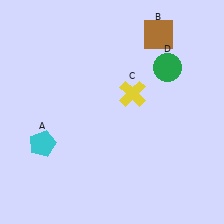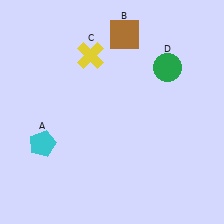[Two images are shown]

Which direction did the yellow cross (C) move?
The yellow cross (C) moved left.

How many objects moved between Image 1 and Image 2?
2 objects moved between the two images.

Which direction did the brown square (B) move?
The brown square (B) moved left.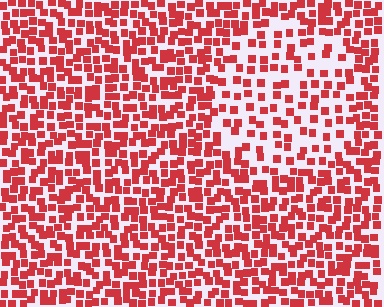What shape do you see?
I see a circle.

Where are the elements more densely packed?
The elements are more densely packed outside the circle boundary.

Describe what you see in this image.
The image contains small red elements arranged at two different densities. A circle-shaped region is visible where the elements are less densely packed than the surrounding area.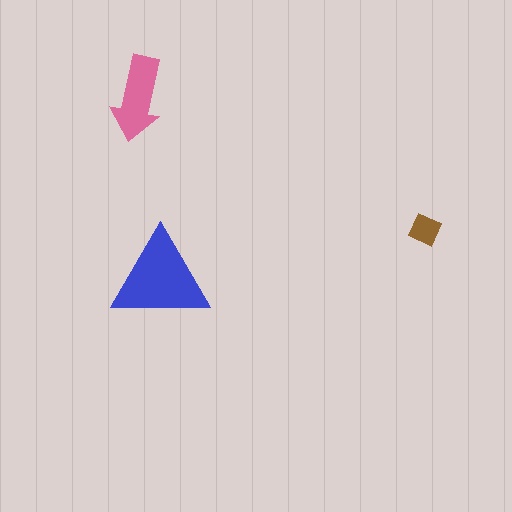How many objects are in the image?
There are 3 objects in the image.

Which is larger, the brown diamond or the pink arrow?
The pink arrow.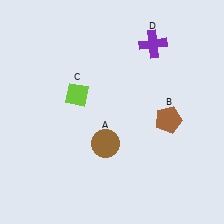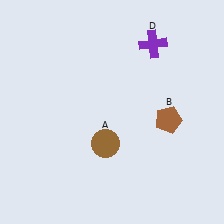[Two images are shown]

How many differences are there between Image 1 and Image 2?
There is 1 difference between the two images.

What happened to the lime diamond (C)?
The lime diamond (C) was removed in Image 2. It was in the top-left area of Image 1.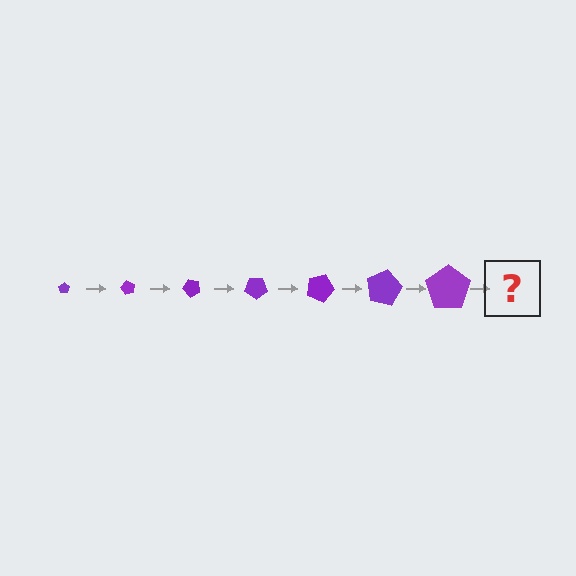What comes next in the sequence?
The next element should be a pentagon, larger than the previous one and rotated 420 degrees from the start.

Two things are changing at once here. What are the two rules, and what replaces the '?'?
The two rules are that the pentagon grows larger each step and it rotates 60 degrees each step. The '?' should be a pentagon, larger than the previous one and rotated 420 degrees from the start.